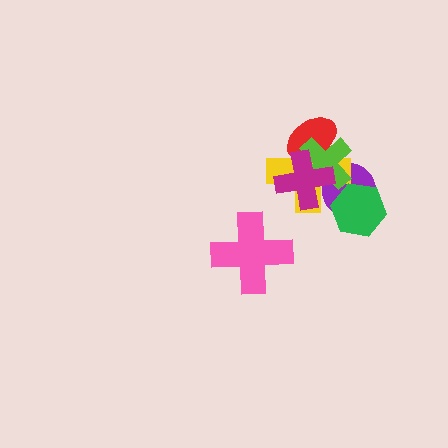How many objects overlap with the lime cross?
4 objects overlap with the lime cross.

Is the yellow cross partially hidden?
Yes, it is partially covered by another shape.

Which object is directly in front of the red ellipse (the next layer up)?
The lime cross is directly in front of the red ellipse.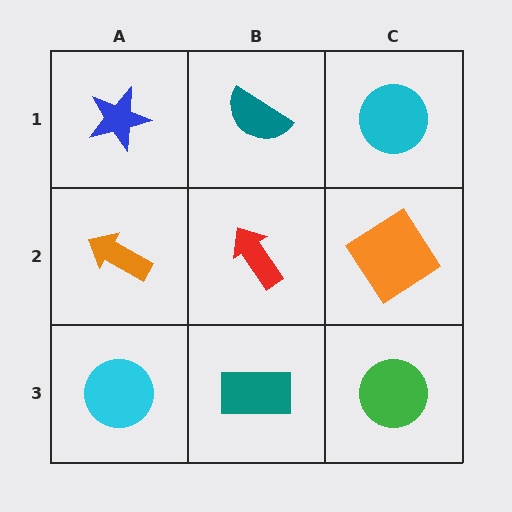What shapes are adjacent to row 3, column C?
An orange diamond (row 2, column C), a teal rectangle (row 3, column B).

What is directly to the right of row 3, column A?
A teal rectangle.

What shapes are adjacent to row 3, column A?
An orange arrow (row 2, column A), a teal rectangle (row 3, column B).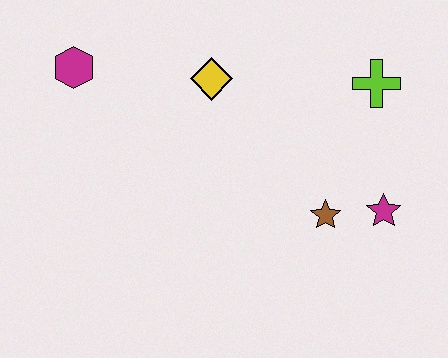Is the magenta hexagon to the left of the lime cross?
Yes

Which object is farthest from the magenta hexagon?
The magenta star is farthest from the magenta hexagon.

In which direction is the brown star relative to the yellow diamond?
The brown star is below the yellow diamond.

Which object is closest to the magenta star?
The brown star is closest to the magenta star.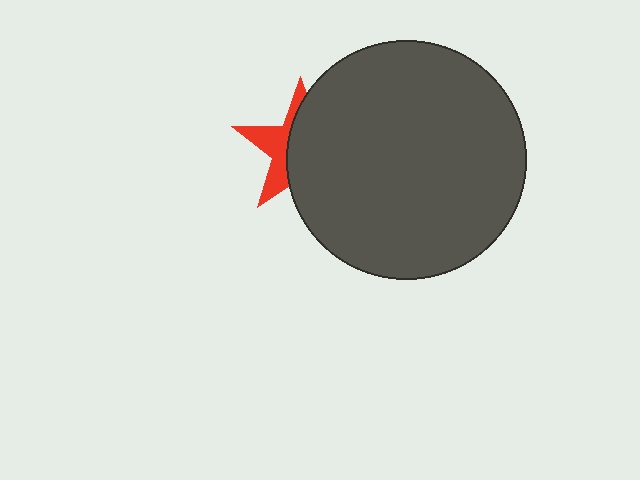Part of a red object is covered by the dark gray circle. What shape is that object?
It is a star.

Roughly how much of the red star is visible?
A small part of it is visible (roughly 38%).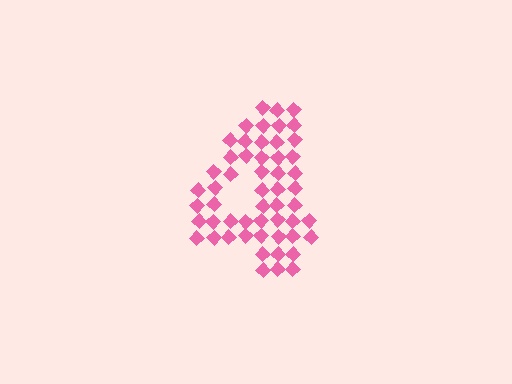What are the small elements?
The small elements are diamonds.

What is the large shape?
The large shape is the digit 4.